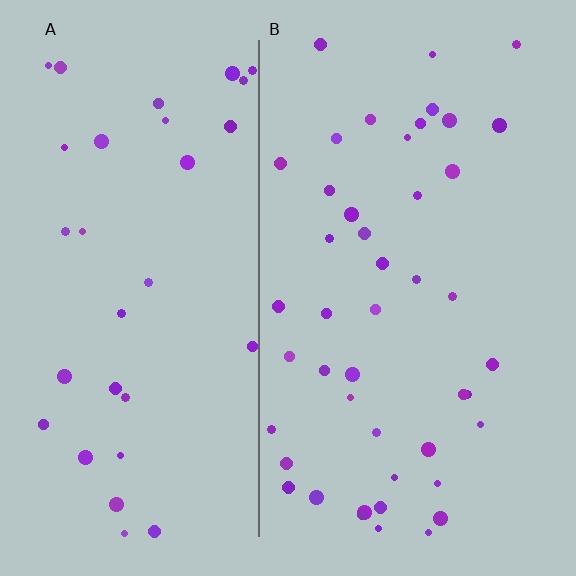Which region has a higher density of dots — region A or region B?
B (the right).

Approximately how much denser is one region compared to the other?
Approximately 1.4× — region B over region A.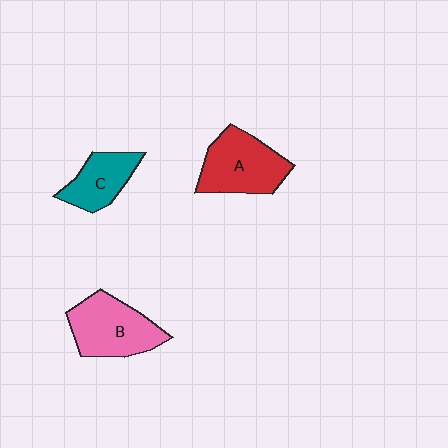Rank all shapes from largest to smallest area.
From largest to smallest: A (red), B (pink), C (teal).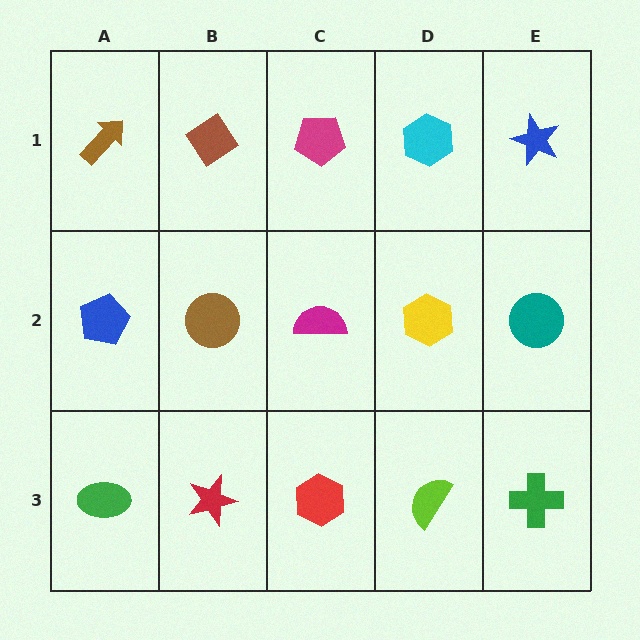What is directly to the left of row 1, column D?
A magenta pentagon.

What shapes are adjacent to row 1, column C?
A magenta semicircle (row 2, column C), a brown diamond (row 1, column B), a cyan hexagon (row 1, column D).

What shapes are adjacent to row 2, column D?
A cyan hexagon (row 1, column D), a lime semicircle (row 3, column D), a magenta semicircle (row 2, column C), a teal circle (row 2, column E).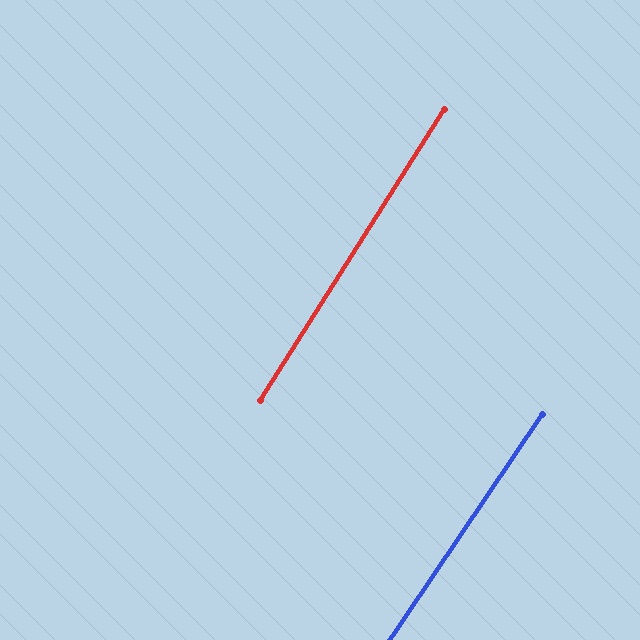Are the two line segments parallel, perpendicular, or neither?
Parallel — their directions differ by only 1.6°.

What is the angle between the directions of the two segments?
Approximately 2 degrees.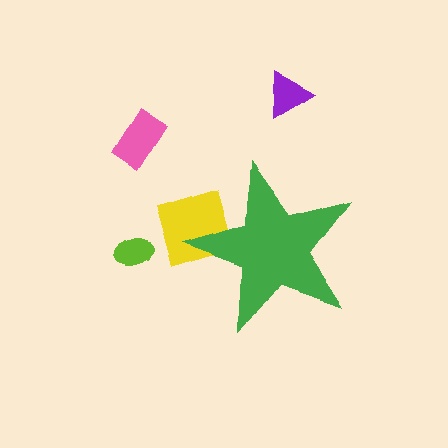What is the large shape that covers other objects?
A green star.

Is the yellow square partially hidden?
Yes, the yellow square is partially hidden behind the green star.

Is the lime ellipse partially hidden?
No, the lime ellipse is fully visible.